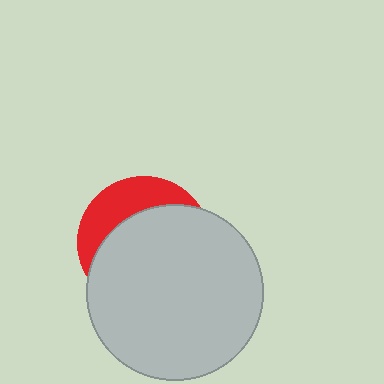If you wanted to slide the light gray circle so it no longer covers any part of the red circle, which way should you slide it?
Slide it down — that is the most direct way to separate the two shapes.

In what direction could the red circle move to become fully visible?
The red circle could move up. That would shift it out from behind the light gray circle entirely.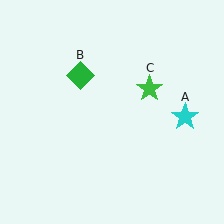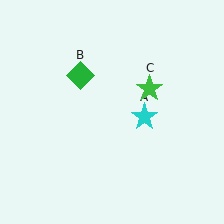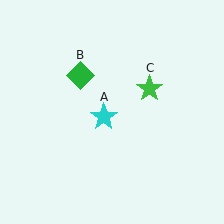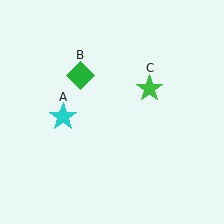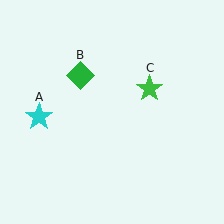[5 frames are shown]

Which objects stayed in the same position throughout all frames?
Green diamond (object B) and green star (object C) remained stationary.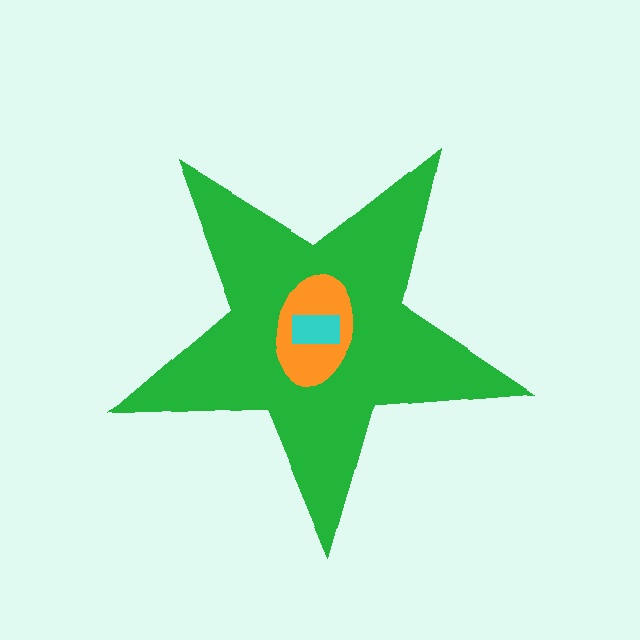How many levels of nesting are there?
3.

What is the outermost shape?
The green star.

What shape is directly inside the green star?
The orange ellipse.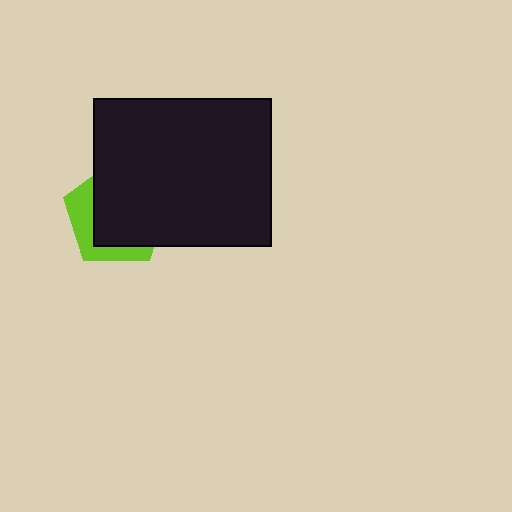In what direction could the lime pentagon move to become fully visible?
The lime pentagon could move toward the lower-left. That would shift it out from behind the black rectangle entirely.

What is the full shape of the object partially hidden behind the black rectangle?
The partially hidden object is a lime pentagon.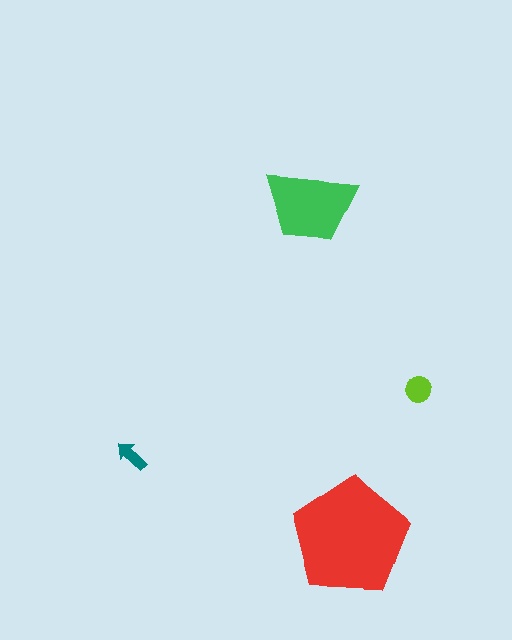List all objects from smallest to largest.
The teal arrow, the lime circle, the green trapezoid, the red pentagon.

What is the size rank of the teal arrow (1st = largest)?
4th.